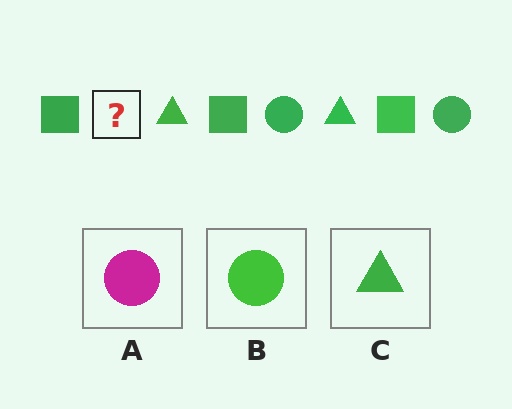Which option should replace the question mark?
Option B.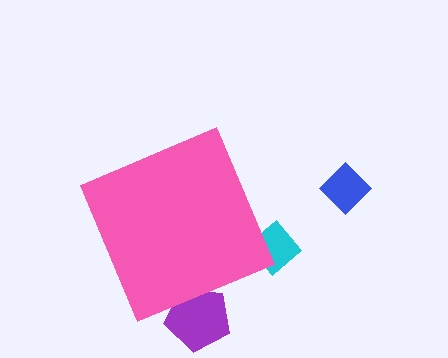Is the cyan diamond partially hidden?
Yes, the cyan diamond is partially hidden behind the pink diamond.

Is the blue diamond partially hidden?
No, the blue diamond is fully visible.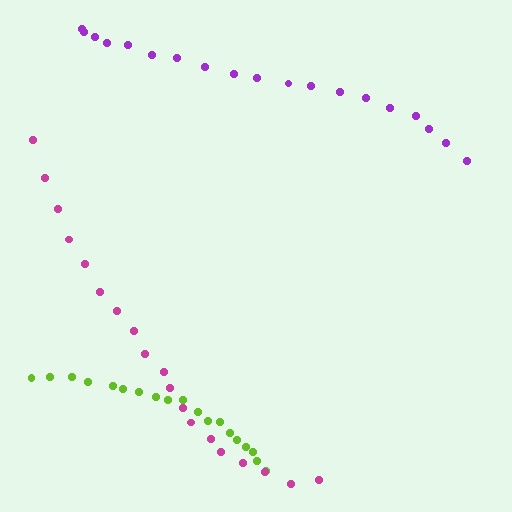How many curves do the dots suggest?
There are 3 distinct paths.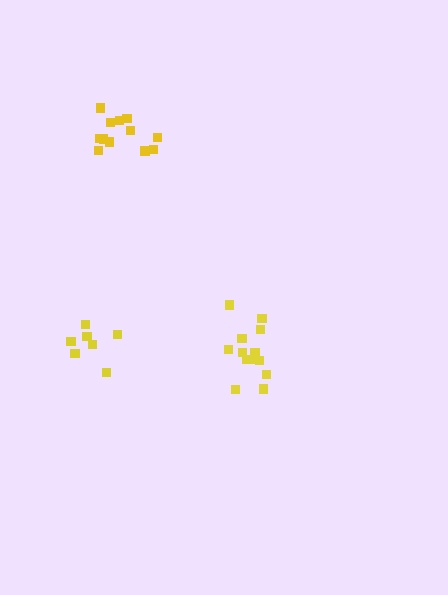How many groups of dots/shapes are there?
There are 3 groups.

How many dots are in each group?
Group 1: 7 dots, Group 2: 13 dots, Group 3: 12 dots (32 total).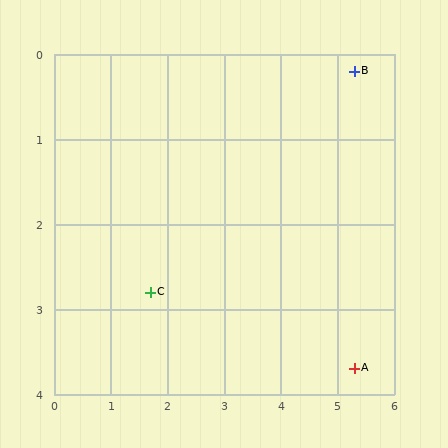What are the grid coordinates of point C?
Point C is at approximately (1.7, 2.8).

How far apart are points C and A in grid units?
Points C and A are about 3.7 grid units apart.